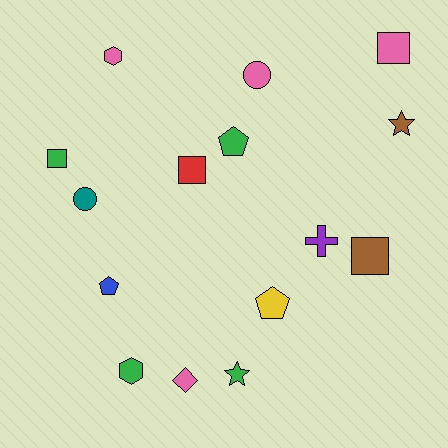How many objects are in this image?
There are 15 objects.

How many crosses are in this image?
There is 1 cross.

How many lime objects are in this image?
There are no lime objects.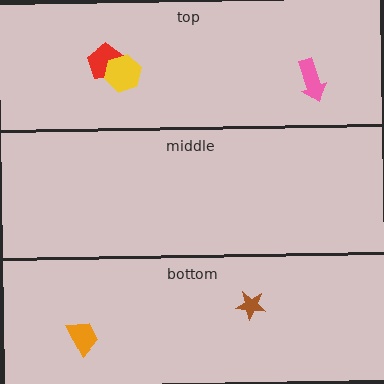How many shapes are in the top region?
3.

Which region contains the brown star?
The bottom region.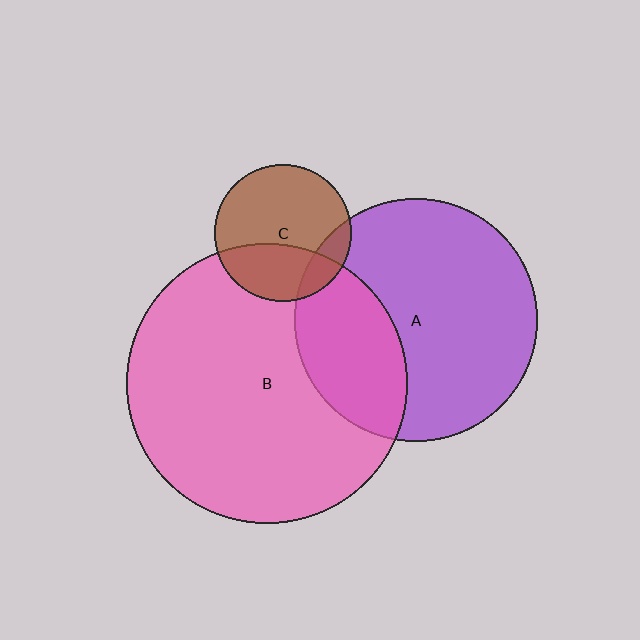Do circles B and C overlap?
Yes.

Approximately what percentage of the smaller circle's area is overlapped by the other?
Approximately 35%.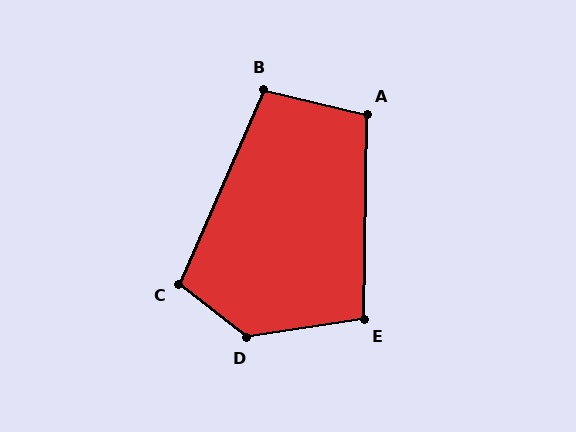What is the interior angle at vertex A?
Approximately 103 degrees (obtuse).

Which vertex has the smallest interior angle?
E, at approximately 99 degrees.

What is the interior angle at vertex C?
Approximately 105 degrees (obtuse).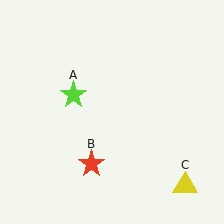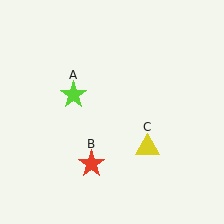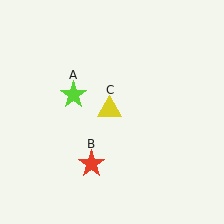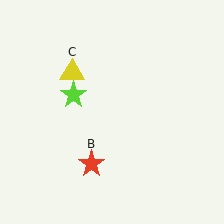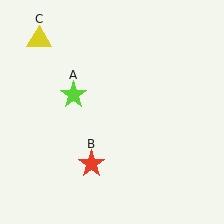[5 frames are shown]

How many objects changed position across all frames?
1 object changed position: yellow triangle (object C).